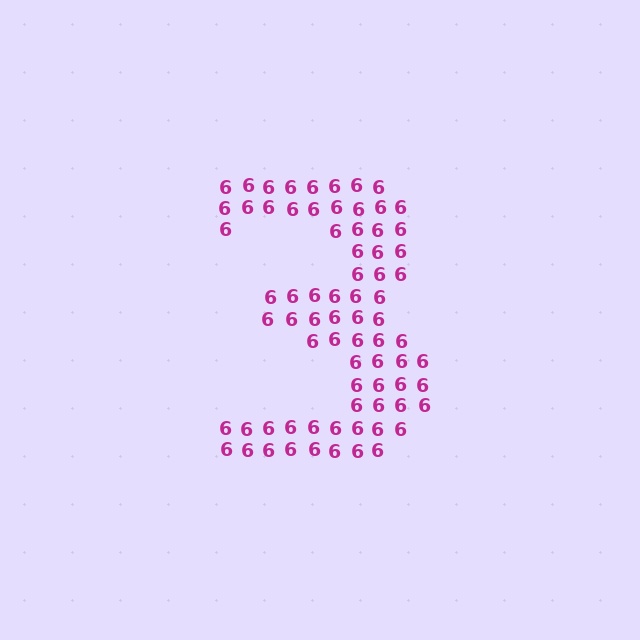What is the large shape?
The large shape is the digit 3.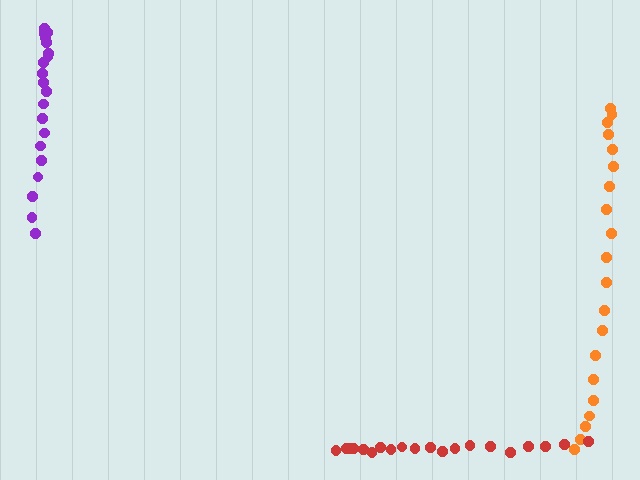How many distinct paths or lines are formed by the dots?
There are 3 distinct paths.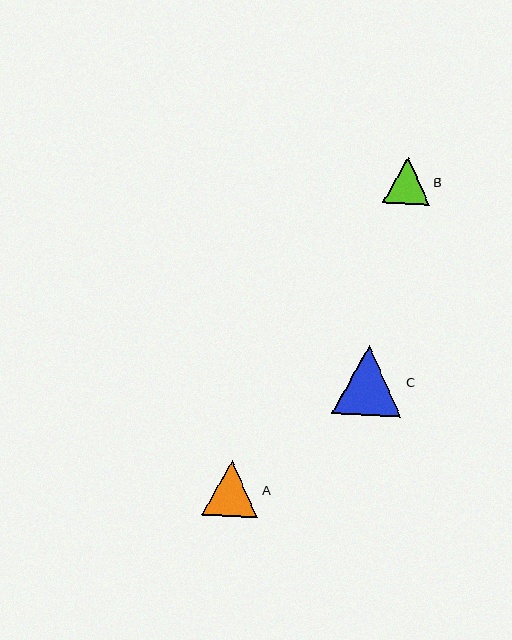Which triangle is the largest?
Triangle C is the largest with a size of approximately 70 pixels.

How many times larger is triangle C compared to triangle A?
Triangle C is approximately 1.2 times the size of triangle A.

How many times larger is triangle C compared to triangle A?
Triangle C is approximately 1.2 times the size of triangle A.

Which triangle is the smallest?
Triangle B is the smallest with a size of approximately 47 pixels.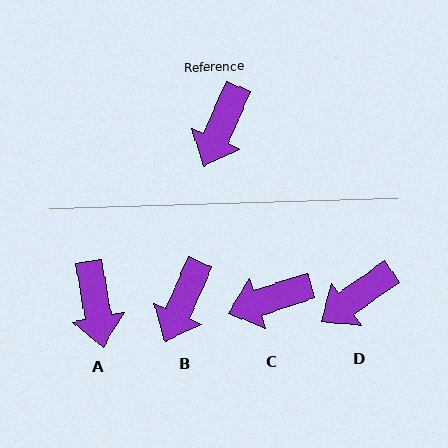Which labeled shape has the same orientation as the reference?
B.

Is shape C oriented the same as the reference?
No, it is off by about 47 degrees.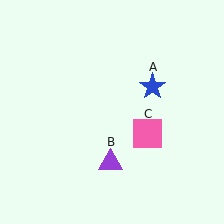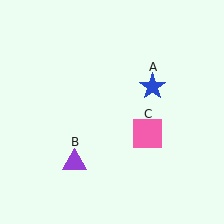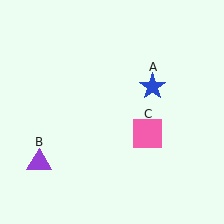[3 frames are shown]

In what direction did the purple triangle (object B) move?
The purple triangle (object B) moved left.